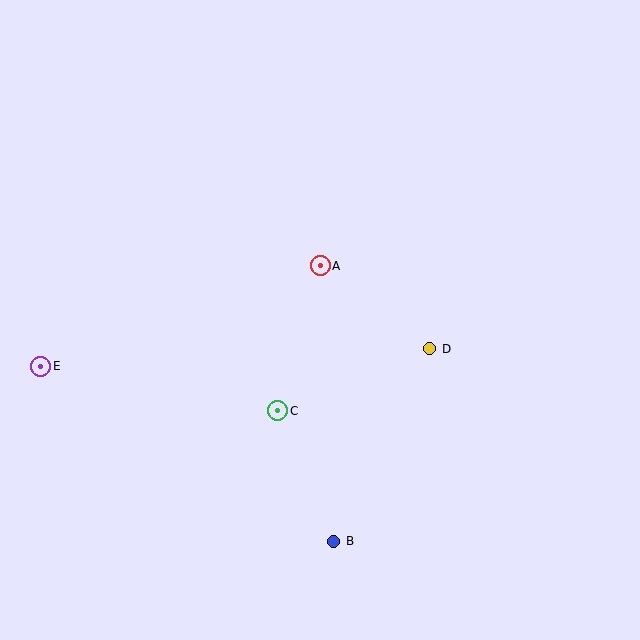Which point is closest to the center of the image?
Point A at (320, 266) is closest to the center.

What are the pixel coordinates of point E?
Point E is at (41, 366).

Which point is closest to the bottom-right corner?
Point B is closest to the bottom-right corner.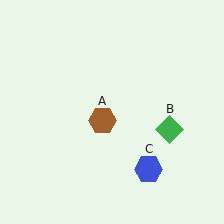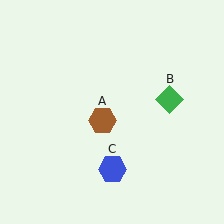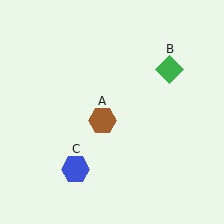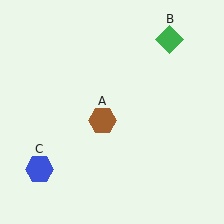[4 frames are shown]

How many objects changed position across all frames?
2 objects changed position: green diamond (object B), blue hexagon (object C).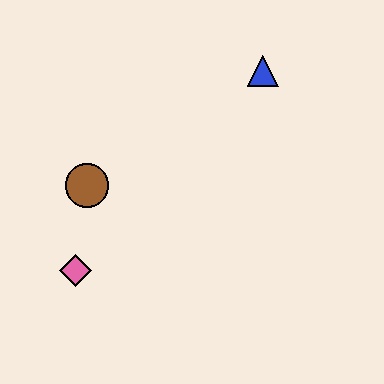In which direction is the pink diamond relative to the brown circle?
The pink diamond is below the brown circle.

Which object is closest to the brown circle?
The pink diamond is closest to the brown circle.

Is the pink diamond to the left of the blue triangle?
Yes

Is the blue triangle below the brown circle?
No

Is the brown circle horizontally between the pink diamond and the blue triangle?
Yes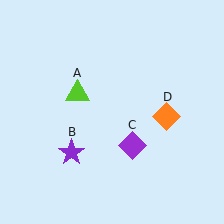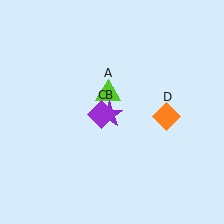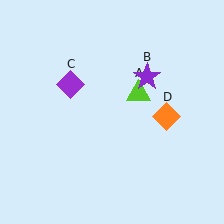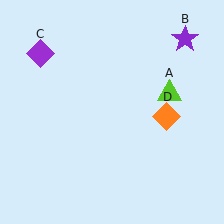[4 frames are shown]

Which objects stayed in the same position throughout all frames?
Orange diamond (object D) remained stationary.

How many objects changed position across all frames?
3 objects changed position: lime triangle (object A), purple star (object B), purple diamond (object C).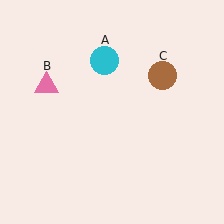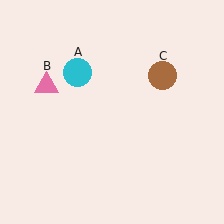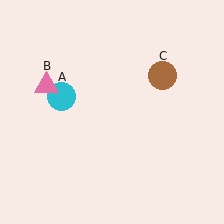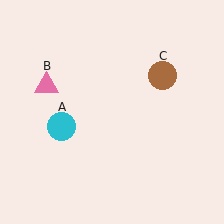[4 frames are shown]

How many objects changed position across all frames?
1 object changed position: cyan circle (object A).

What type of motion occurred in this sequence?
The cyan circle (object A) rotated counterclockwise around the center of the scene.